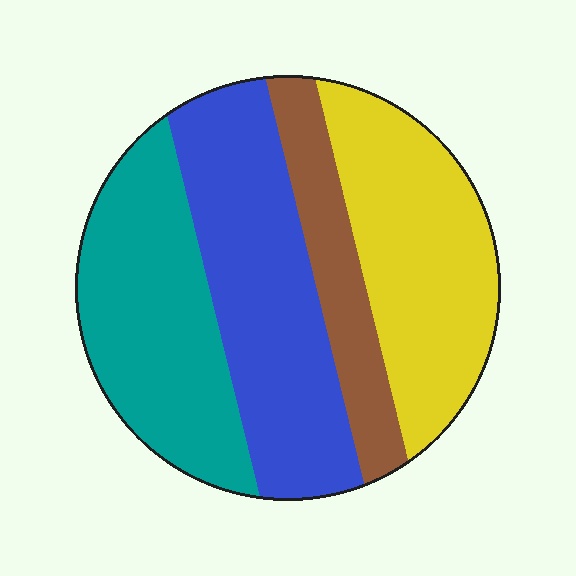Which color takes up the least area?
Brown, at roughly 15%.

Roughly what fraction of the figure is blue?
Blue takes up between a sixth and a third of the figure.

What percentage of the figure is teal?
Teal covers around 30% of the figure.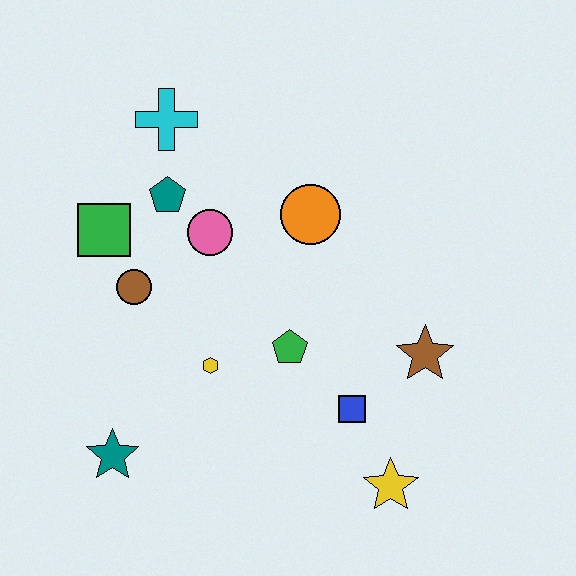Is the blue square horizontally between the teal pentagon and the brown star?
Yes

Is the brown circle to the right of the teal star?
Yes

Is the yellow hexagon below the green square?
Yes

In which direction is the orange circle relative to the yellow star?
The orange circle is above the yellow star.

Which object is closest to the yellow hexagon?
The green pentagon is closest to the yellow hexagon.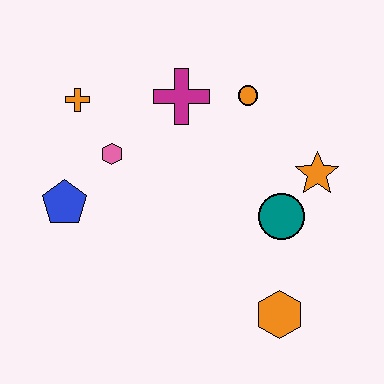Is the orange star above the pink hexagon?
No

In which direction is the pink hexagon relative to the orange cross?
The pink hexagon is below the orange cross.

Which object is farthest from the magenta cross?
The orange hexagon is farthest from the magenta cross.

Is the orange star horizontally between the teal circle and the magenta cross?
No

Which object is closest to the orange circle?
The magenta cross is closest to the orange circle.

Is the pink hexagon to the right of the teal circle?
No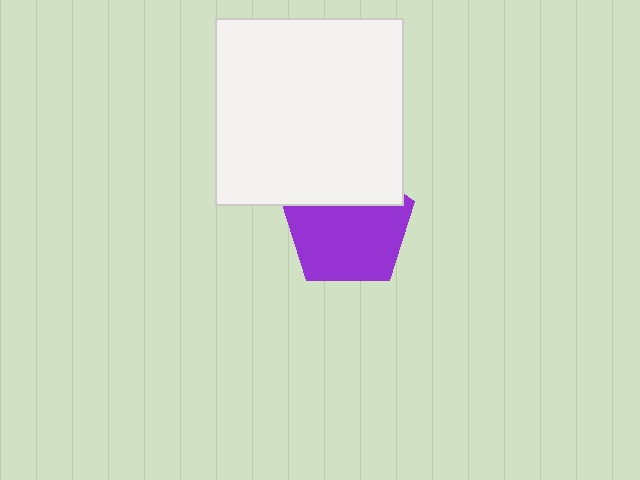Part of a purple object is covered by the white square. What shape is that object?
It is a pentagon.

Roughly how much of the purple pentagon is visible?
Most of it is visible (roughly 69%).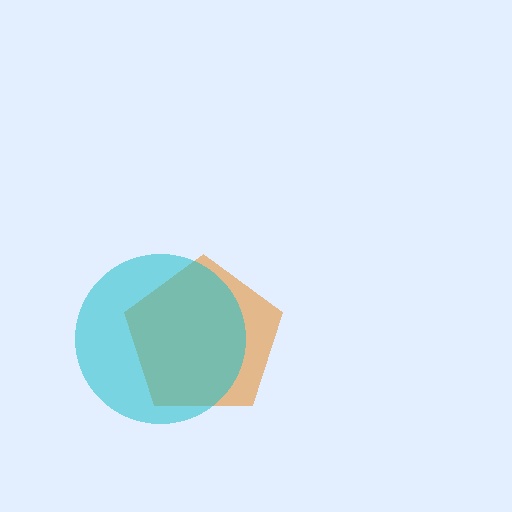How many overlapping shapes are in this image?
There are 2 overlapping shapes in the image.